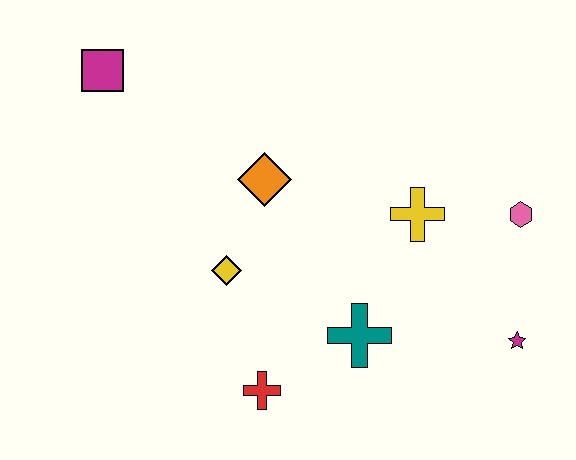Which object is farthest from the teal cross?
The magenta square is farthest from the teal cross.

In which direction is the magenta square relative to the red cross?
The magenta square is above the red cross.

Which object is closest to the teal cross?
The red cross is closest to the teal cross.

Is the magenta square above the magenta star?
Yes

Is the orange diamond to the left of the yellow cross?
Yes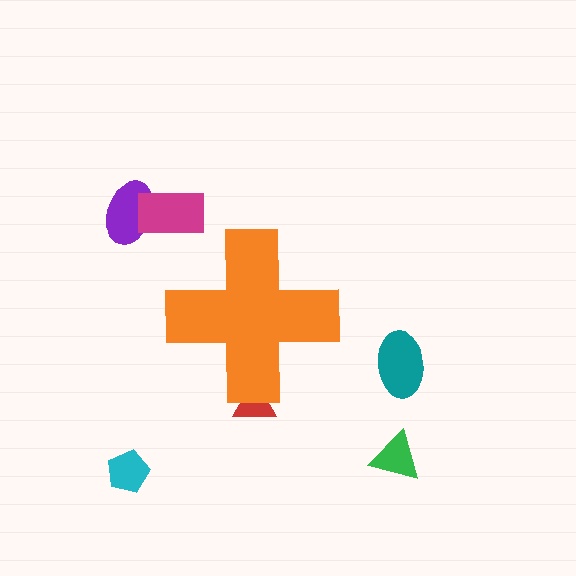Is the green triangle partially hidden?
No, the green triangle is fully visible.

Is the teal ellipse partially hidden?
No, the teal ellipse is fully visible.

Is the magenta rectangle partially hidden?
No, the magenta rectangle is fully visible.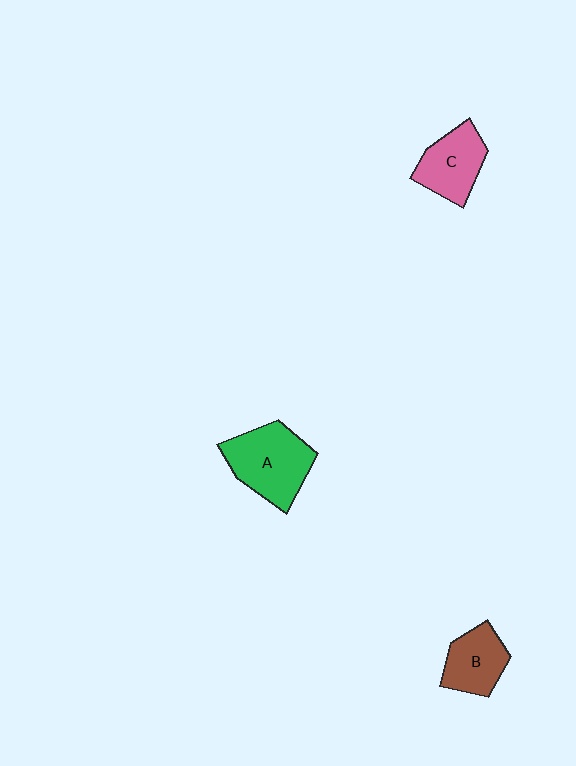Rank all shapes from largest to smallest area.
From largest to smallest: A (green), C (pink), B (brown).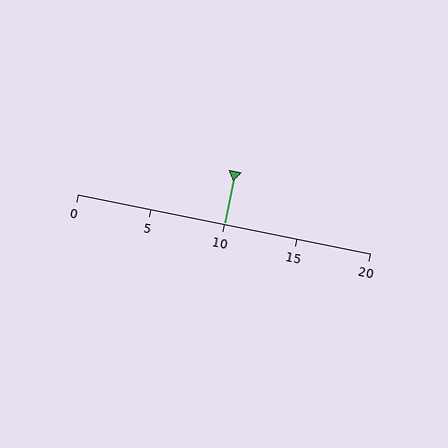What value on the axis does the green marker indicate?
The marker indicates approximately 10.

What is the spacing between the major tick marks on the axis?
The major ticks are spaced 5 apart.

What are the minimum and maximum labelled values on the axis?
The axis runs from 0 to 20.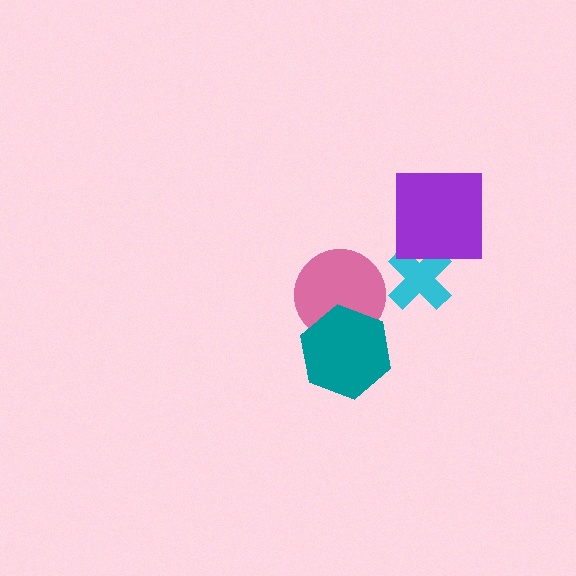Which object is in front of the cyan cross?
The purple square is in front of the cyan cross.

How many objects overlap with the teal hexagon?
1 object overlaps with the teal hexagon.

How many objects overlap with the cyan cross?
1 object overlaps with the cyan cross.